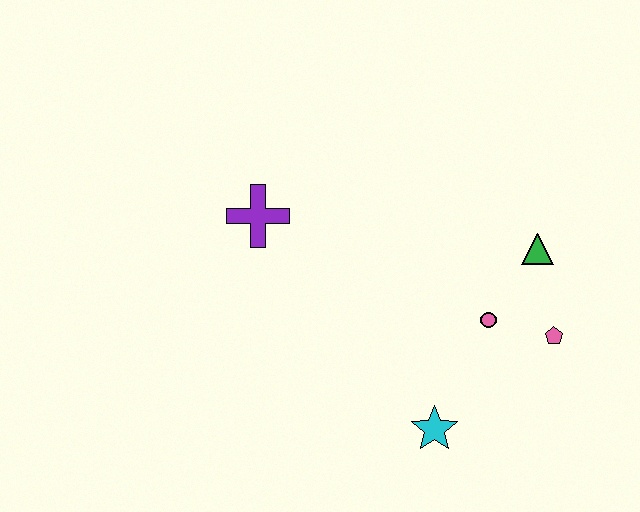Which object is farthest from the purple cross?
The pink pentagon is farthest from the purple cross.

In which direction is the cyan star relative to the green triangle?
The cyan star is below the green triangle.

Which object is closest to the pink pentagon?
The pink circle is closest to the pink pentagon.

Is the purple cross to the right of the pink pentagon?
No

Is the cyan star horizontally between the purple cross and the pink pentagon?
Yes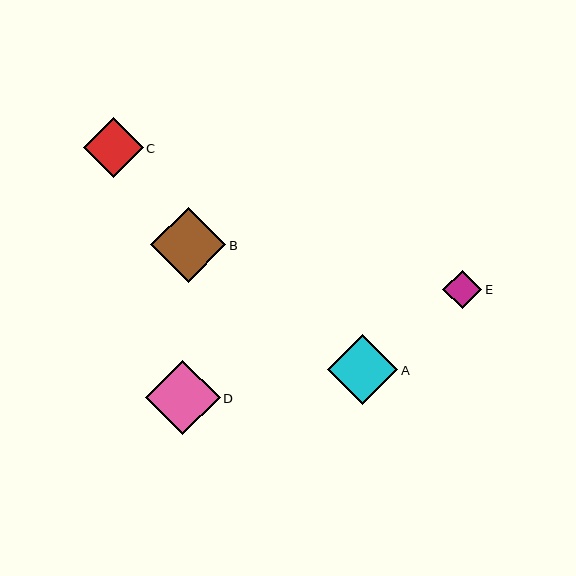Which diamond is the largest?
Diamond B is the largest with a size of approximately 75 pixels.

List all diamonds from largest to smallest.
From largest to smallest: B, D, A, C, E.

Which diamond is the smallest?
Diamond E is the smallest with a size of approximately 39 pixels.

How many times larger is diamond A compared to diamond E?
Diamond A is approximately 1.8 times the size of diamond E.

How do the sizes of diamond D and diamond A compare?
Diamond D and diamond A are approximately the same size.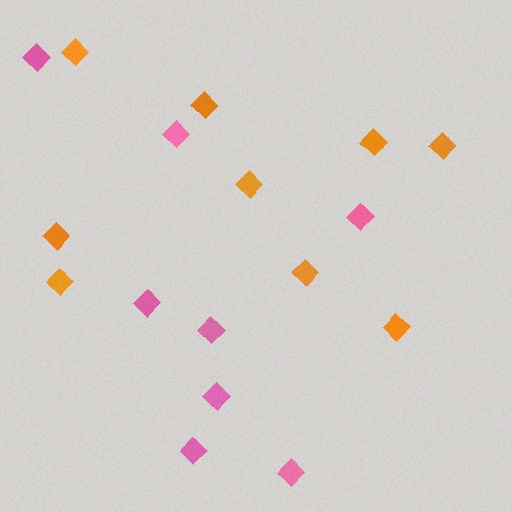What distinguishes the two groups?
There are 2 groups: one group of orange diamonds (9) and one group of pink diamonds (8).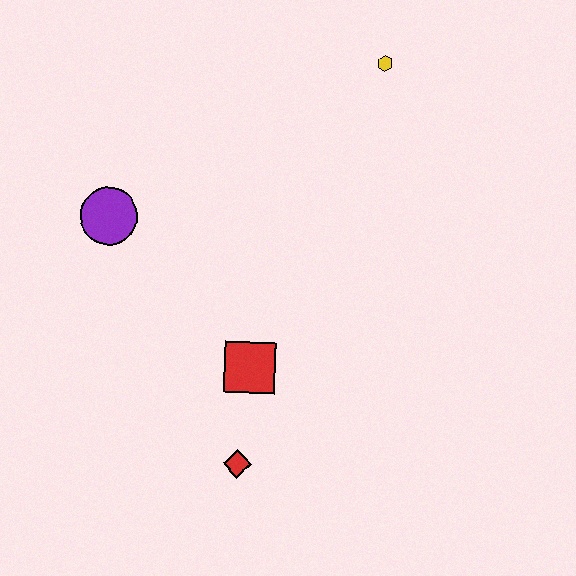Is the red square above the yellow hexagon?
No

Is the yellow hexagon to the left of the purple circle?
No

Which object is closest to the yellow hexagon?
The purple circle is closest to the yellow hexagon.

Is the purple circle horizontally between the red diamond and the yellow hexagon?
No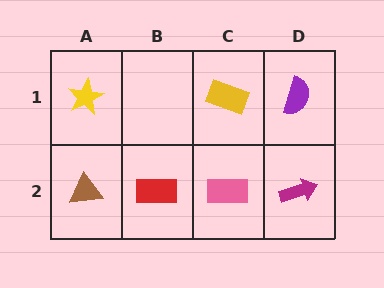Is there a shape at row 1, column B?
No, that cell is empty.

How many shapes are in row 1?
3 shapes.